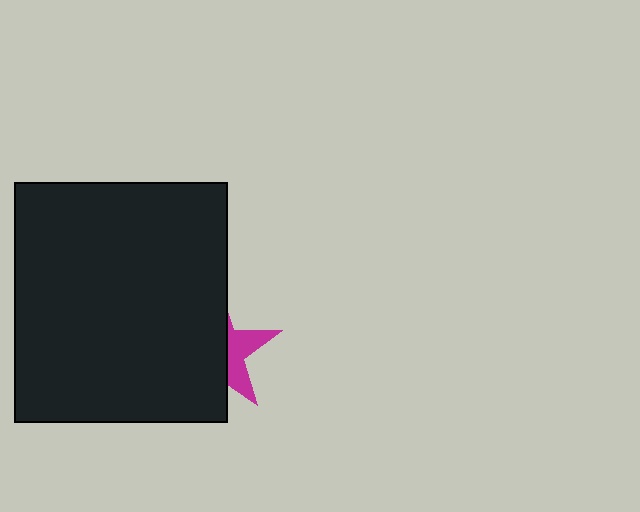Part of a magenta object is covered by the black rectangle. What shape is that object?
It is a star.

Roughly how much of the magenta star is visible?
A small part of it is visible (roughly 35%).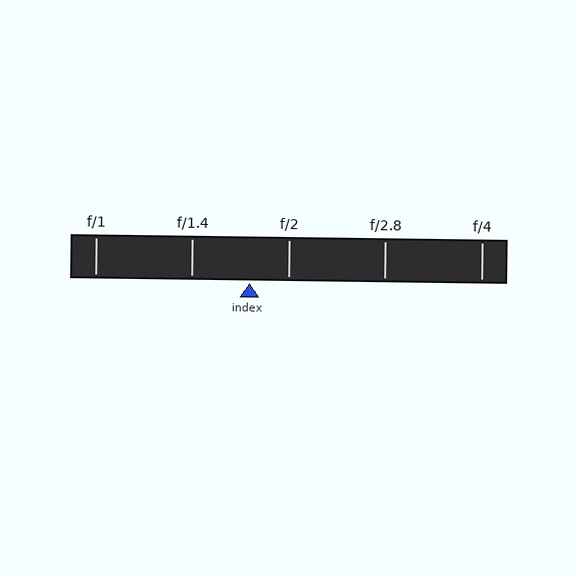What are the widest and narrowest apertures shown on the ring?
The widest aperture shown is f/1 and the narrowest is f/4.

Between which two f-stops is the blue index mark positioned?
The index mark is between f/1.4 and f/2.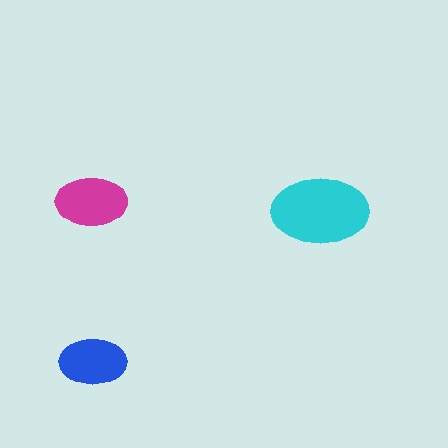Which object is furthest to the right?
The cyan ellipse is rightmost.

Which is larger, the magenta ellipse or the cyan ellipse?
The cyan one.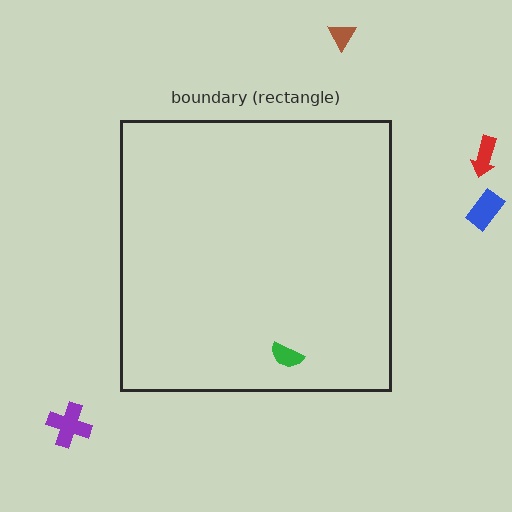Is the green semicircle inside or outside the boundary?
Inside.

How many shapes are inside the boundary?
1 inside, 4 outside.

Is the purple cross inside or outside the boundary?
Outside.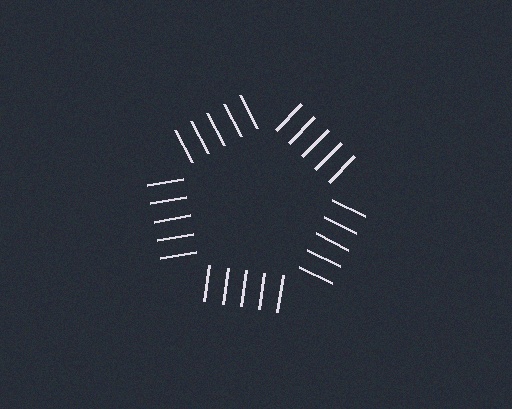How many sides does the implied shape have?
5 sides — the line-ends trace a pentagon.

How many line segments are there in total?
25 — 5 along each of the 5 edges.